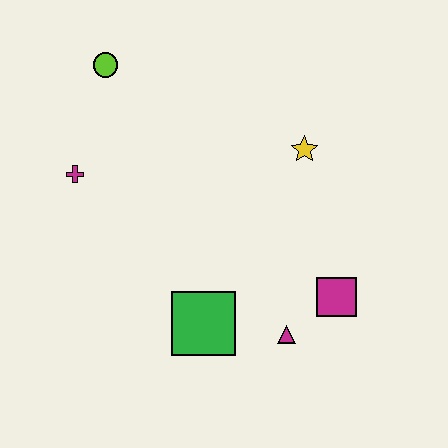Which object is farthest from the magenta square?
The lime circle is farthest from the magenta square.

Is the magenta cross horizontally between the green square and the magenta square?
No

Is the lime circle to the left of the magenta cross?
No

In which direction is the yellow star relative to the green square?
The yellow star is above the green square.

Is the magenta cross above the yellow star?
No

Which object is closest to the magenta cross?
The lime circle is closest to the magenta cross.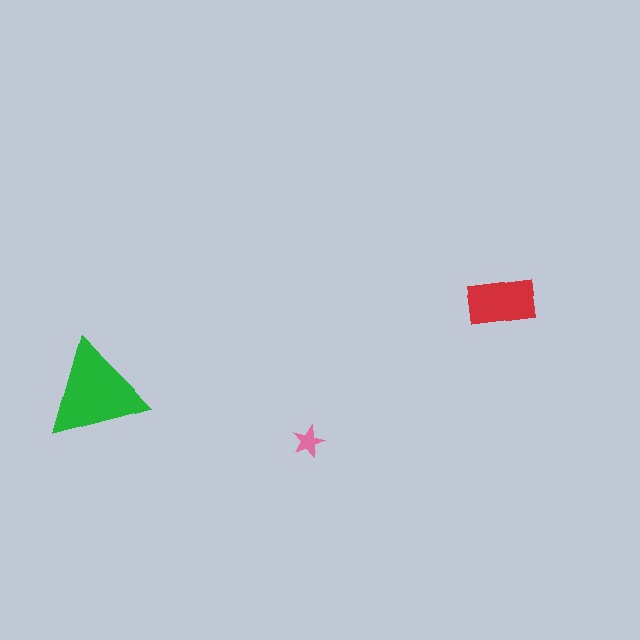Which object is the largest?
The green triangle.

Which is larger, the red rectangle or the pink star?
The red rectangle.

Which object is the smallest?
The pink star.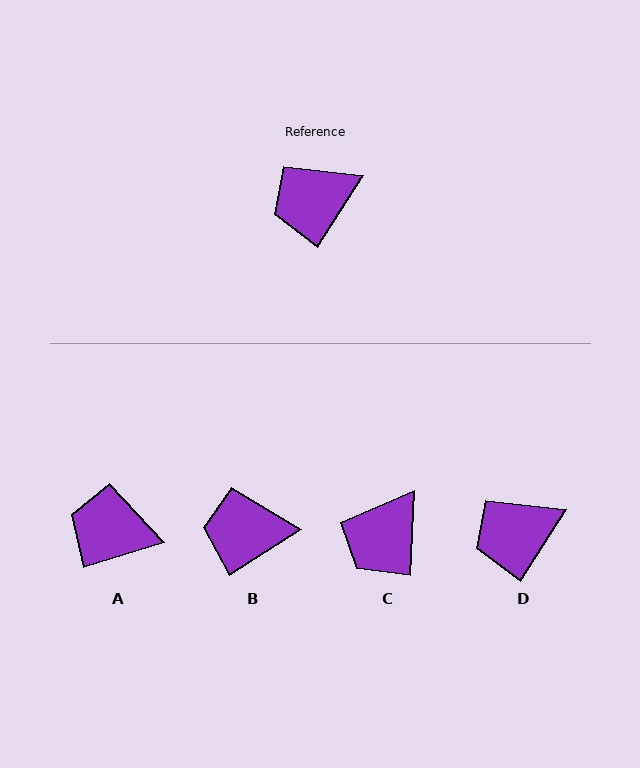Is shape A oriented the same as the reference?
No, it is off by about 40 degrees.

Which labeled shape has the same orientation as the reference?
D.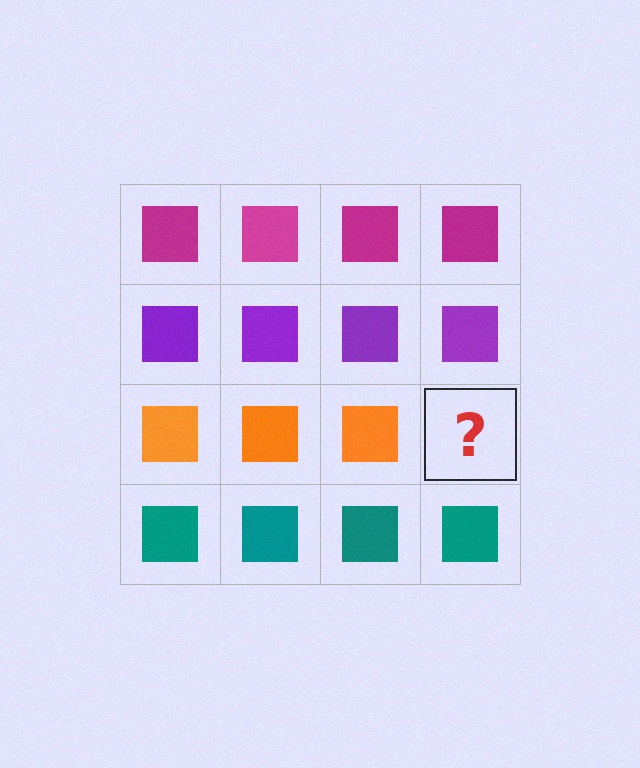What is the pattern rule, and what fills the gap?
The rule is that each row has a consistent color. The gap should be filled with an orange square.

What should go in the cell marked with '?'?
The missing cell should contain an orange square.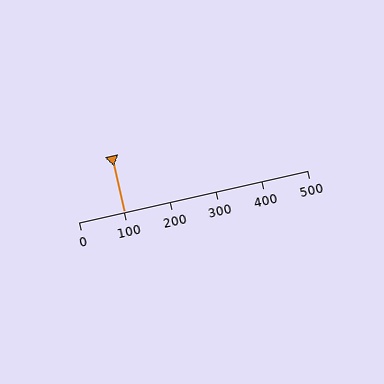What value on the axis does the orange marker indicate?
The marker indicates approximately 100.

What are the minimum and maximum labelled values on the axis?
The axis runs from 0 to 500.